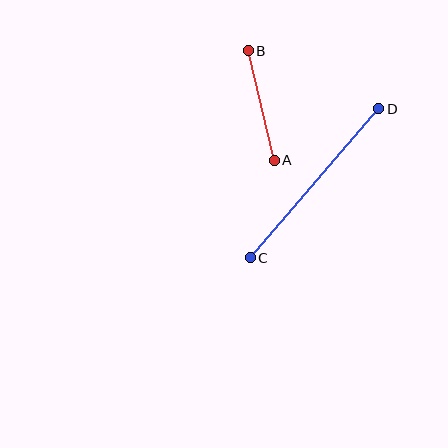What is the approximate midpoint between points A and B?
The midpoint is at approximately (261, 105) pixels.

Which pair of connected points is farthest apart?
Points C and D are farthest apart.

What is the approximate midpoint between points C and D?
The midpoint is at approximately (314, 183) pixels.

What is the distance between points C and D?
The distance is approximately 197 pixels.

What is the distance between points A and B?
The distance is approximately 112 pixels.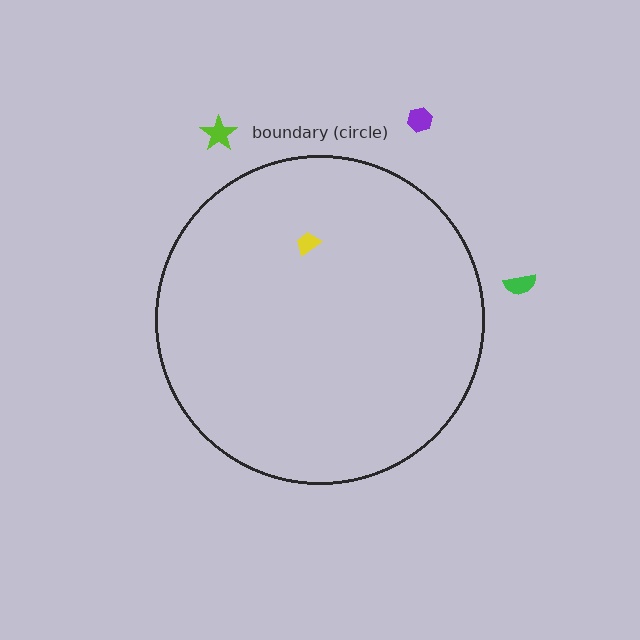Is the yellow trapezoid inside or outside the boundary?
Inside.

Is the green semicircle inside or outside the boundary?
Outside.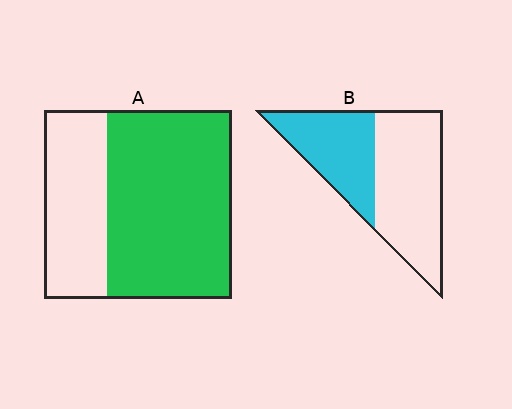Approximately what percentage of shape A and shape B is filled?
A is approximately 65% and B is approximately 40%.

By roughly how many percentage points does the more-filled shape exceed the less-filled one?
By roughly 25 percentage points (A over B).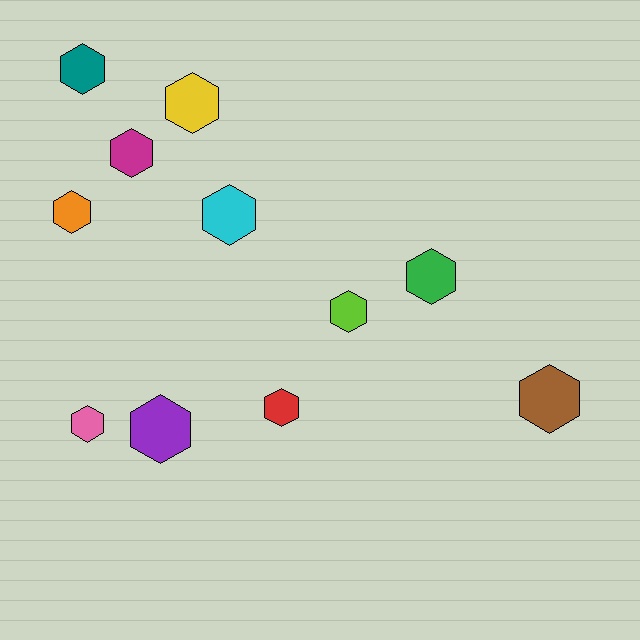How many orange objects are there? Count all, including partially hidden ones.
There is 1 orange object.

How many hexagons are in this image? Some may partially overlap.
There are 11 hexagons.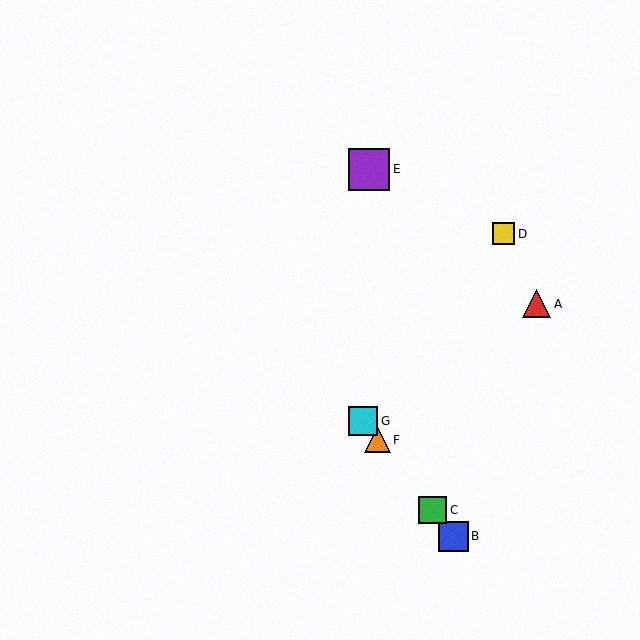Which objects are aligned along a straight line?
Objects B, C, F, G are aligned along a straight line.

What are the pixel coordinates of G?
Object G is at (363, 421).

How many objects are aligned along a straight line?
4 objects (B, C, F, G) are aligned along a straight line.